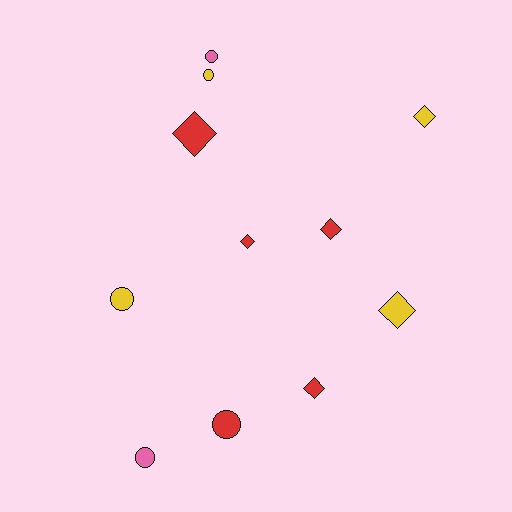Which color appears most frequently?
Red, with 5 objects.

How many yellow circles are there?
There are 2 yellow circles.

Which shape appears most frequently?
Diamond, with 6 objects.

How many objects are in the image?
There are 11 objects.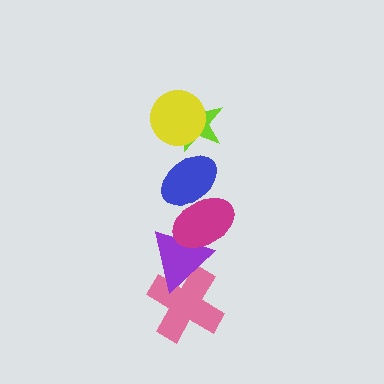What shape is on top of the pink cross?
The purple triangle is on top of the pink cross.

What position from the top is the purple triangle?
The purple triangle is 5th from the top.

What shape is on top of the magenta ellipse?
The blue ellipse is on top of the magenta ellipse.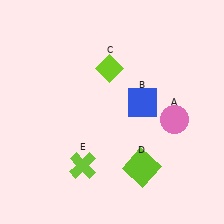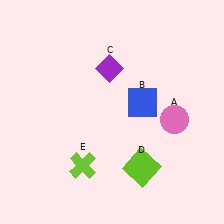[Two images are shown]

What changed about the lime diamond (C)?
In Image 1, C is lime. In Image 2, it changed to purple.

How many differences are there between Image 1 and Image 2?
There is 1 difference between the two images.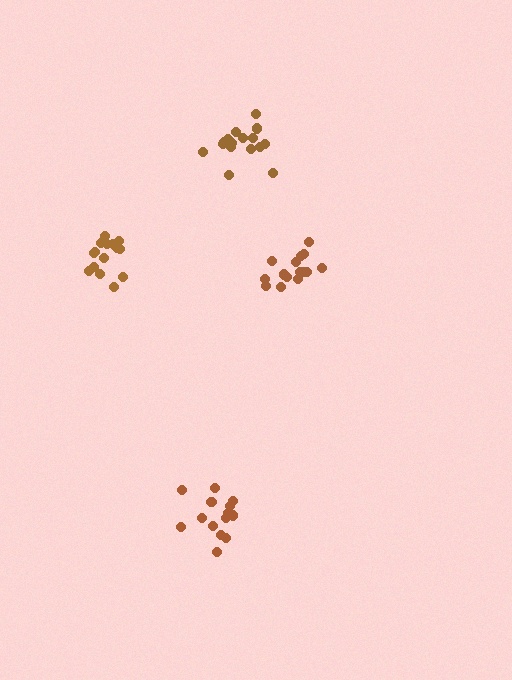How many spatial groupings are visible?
There are 4 spatial groupings.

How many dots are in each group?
Group 1: 15 dots, Group 2: 16 dots, Group 3: 15 dots, Group 4: 16 dots (62 total).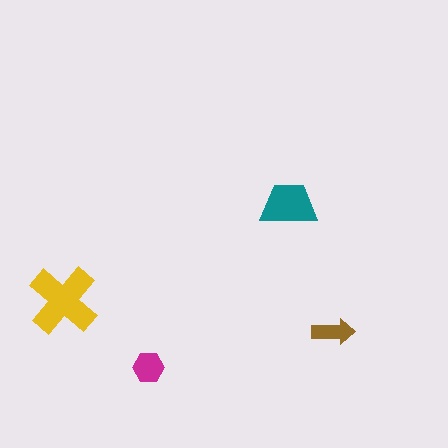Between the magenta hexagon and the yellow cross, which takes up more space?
The yellow cross.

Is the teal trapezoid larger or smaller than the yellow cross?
Smaller.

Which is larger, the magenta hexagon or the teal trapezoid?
The teal trapezoid.